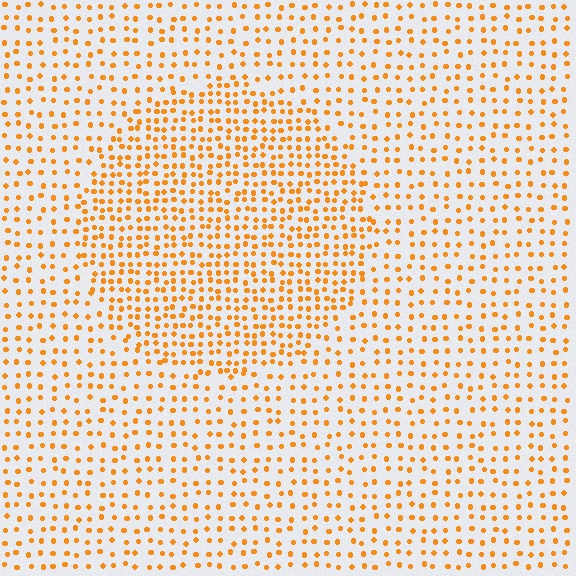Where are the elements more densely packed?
The elements are more densely packed inside the circle boundary.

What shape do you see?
I see a circle.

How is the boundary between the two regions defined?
The boundary is defined by a change in element density (approximately 1.8x ratio). All elements are the same color, size, and shape.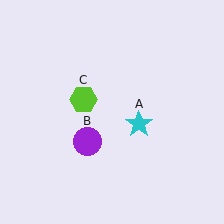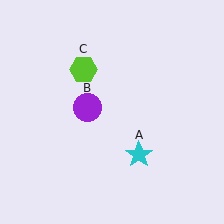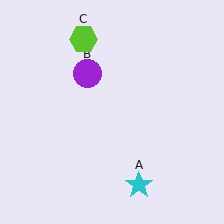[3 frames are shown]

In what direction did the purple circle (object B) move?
The purple circle (object B) moved up.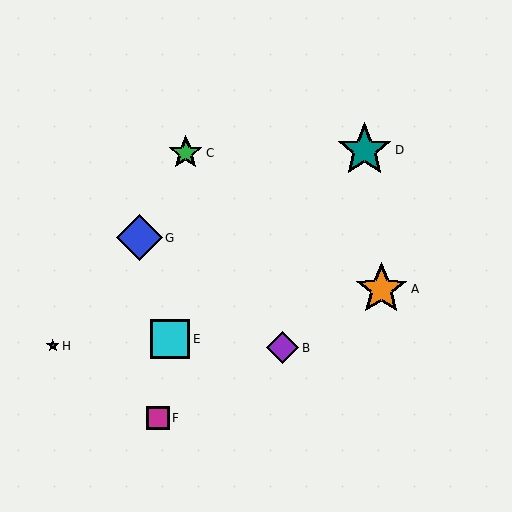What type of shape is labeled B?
Shape B is a purple diamond.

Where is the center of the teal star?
The center of the teal star is at (364, 150).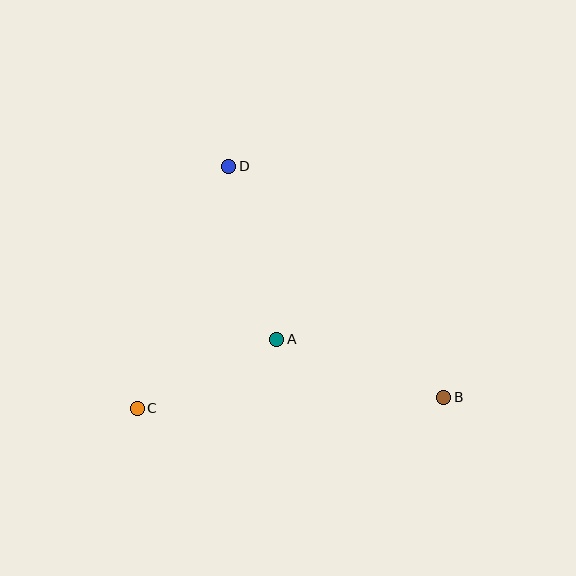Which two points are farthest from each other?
Points B and D are farthest from each other.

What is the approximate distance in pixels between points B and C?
The distance between B and C is approximately 307 pixels.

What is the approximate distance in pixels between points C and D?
The distance between C and D is approximately 259 pixels.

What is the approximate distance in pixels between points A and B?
The distance between A and B is approximately 177 pixels.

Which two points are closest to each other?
Points A and C are closest to each other.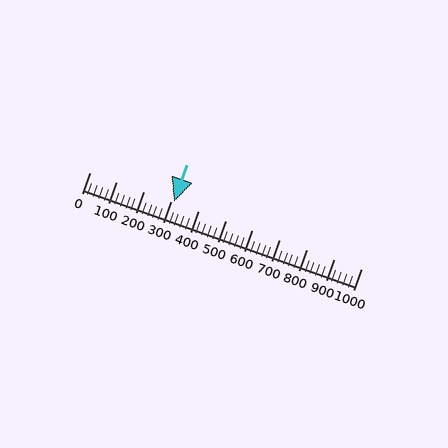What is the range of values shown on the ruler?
The ruler shows values from 0 to 1000.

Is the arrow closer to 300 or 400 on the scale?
The arrow is closer to 300.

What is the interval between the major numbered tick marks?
The major tick marks are spaced 100 units apart.